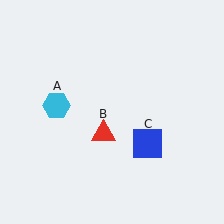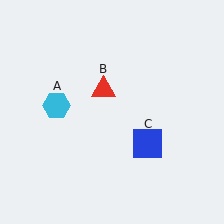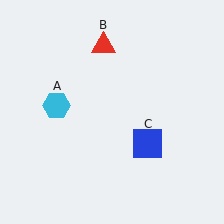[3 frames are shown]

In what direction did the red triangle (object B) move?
The red triangle (object B) moved up.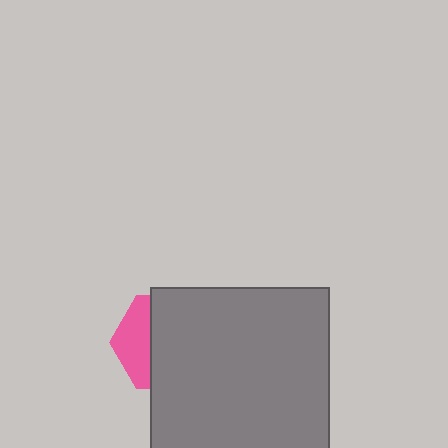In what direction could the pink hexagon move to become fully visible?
The pink hexagon could move left. That would shift it out from behind the gray square entirely.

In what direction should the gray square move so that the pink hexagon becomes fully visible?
The gray square should move right. That is the shortest direction to clear the overlap and leave the pink hexagon fully visible.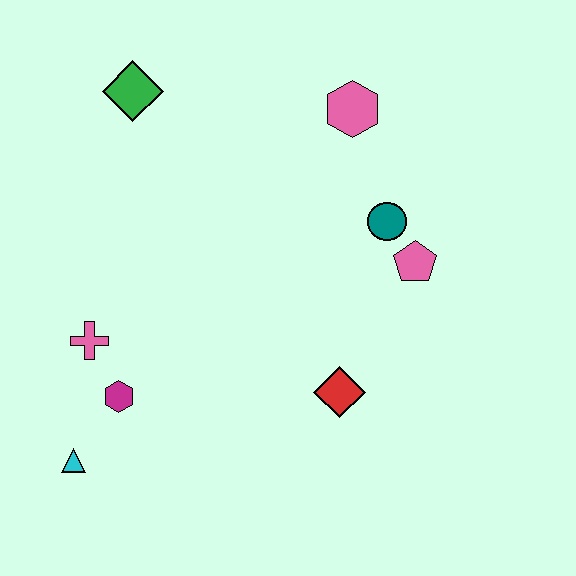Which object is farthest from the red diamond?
The green diamond is farthest from the red diamond.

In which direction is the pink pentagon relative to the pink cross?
The pink pentagon is to the right of the pink cross.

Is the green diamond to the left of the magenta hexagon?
No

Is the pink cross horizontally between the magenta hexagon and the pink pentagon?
No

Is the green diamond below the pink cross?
No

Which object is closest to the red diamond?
The pink pentagon is closest to the red diamond.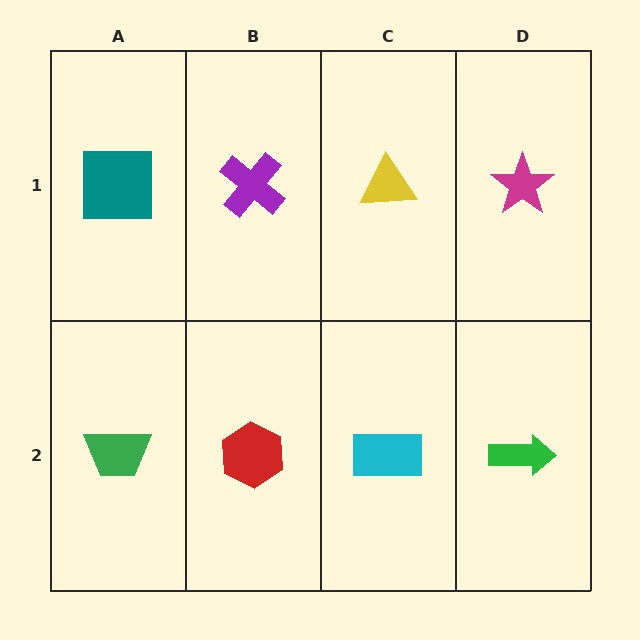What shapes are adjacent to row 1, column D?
A green arrow (row 2, column D), a yellow triangle (row 1, column C).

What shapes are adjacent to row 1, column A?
A green trapezoid (row 2, column A), a purple cross (row 1, column B).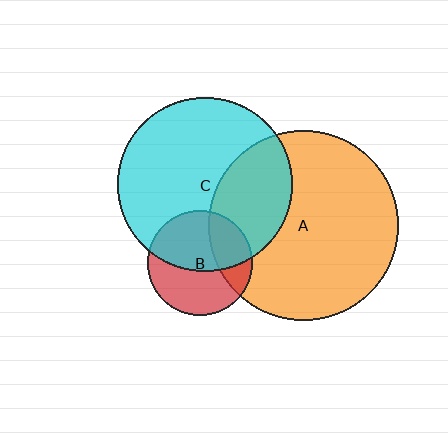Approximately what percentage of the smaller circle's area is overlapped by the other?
Approximately 35%.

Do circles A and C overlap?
Yes.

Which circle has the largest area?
Circle A (orange).